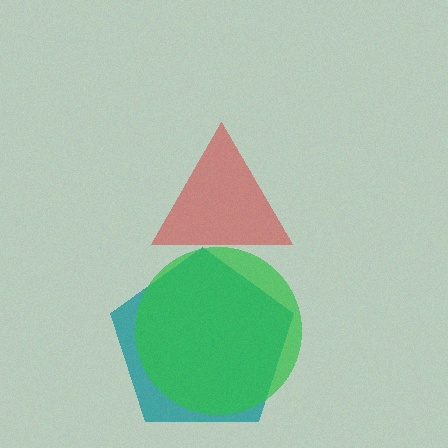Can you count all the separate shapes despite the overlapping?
Yes, there are 3 separate shapes.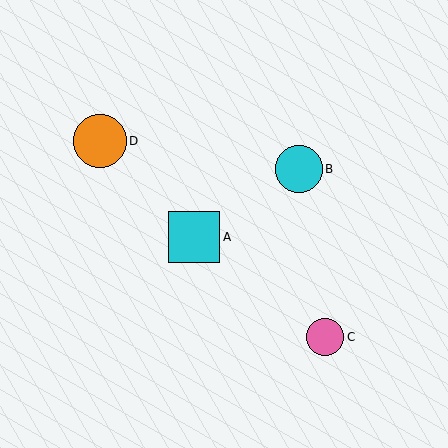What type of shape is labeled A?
Shape A is a cyan square.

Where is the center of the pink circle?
The center of the pink circle is at (325, 337).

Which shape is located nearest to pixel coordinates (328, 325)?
The pink circle (labeled C) at (325, 337) is nearest to that location.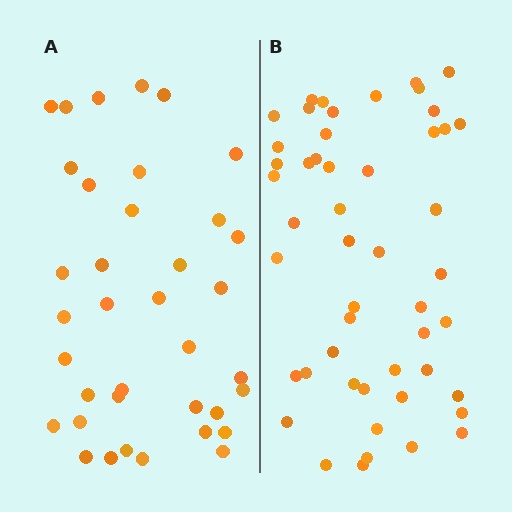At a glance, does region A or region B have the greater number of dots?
Region B (the right region) has more dots.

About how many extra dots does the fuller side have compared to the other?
Region B has approximately 15 more dots than region A.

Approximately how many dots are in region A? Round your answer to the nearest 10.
About 40 dots. (The exact count is 37, which rounds to 40.)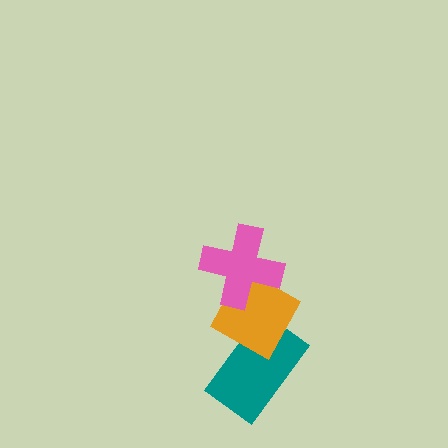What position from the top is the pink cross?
The pink cross is 1st from the top.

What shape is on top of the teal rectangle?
The orange diamond is on top of the teal rectangle.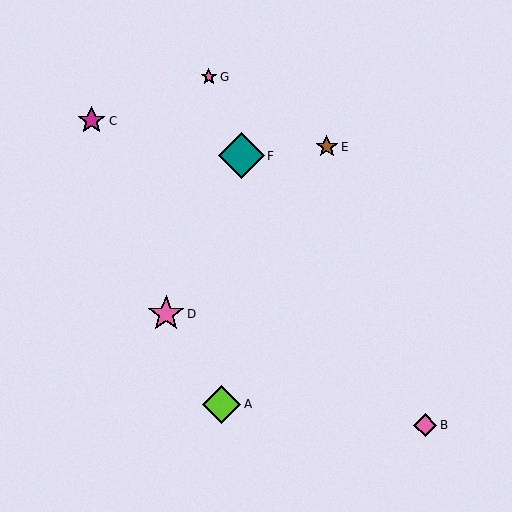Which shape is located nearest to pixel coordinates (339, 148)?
The brown star (labeled E) at (327, 147) is nearest to that location.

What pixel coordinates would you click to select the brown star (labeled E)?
Click at (327, 147) to select the brown star E.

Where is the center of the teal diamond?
The center of the teal diamond is at (241, 156).